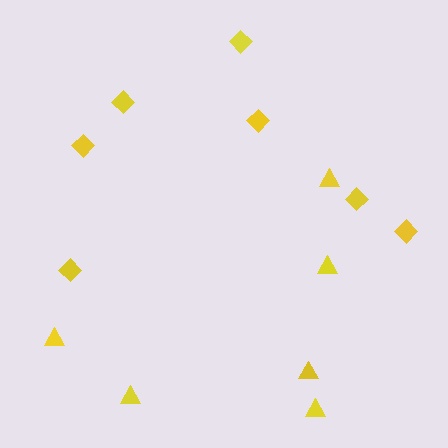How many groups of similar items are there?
There are 2 groups: one group of triangles (6) and one group of diamonds (7).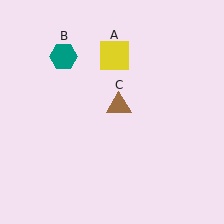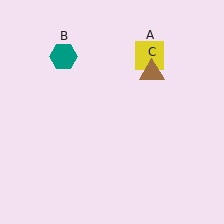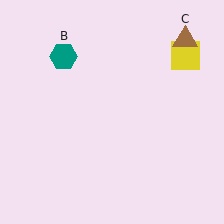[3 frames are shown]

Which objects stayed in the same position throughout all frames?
Teal hexagon (object B) remained stationary.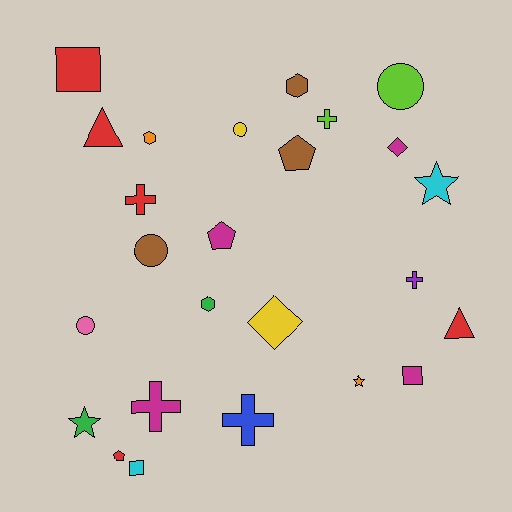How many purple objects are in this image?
There is 1 purple object.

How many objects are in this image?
There are 25 objects.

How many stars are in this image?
There are 3 stars.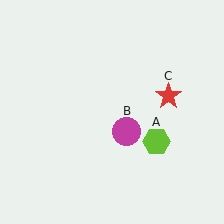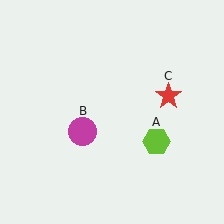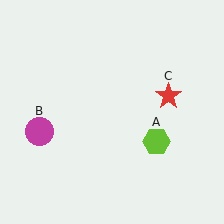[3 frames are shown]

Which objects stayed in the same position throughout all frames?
Lime hexagon (object A) and red star (object C) remained stationary.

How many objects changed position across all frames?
1 object changed position: magenta circle (object B).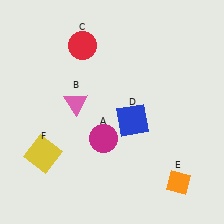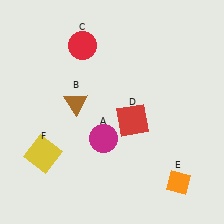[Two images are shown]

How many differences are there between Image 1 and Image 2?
There are 2 differences between the two images.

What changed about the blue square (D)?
In Image 1, D is blue. In Image 2, it changed to red.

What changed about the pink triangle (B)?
In Image 1, B is pink. In Image 2, it changed to brown.